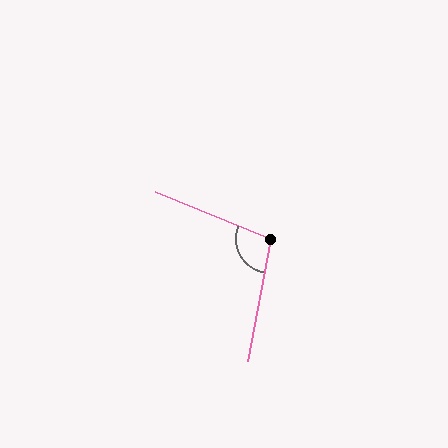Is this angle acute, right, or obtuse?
It is obtuse.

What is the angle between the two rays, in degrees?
Approximately 101 degrees.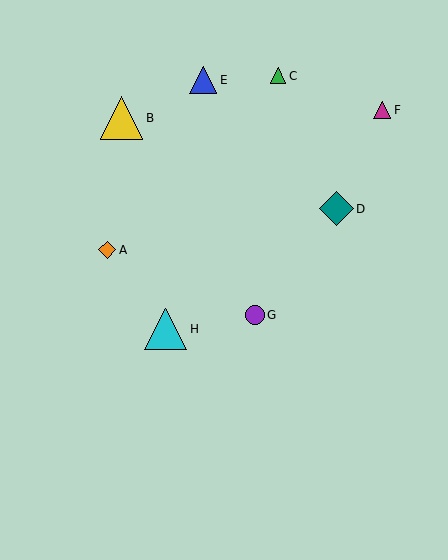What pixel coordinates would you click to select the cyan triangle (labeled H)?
Click at (166, 329) to select the cyan triangle H.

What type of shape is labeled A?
Shape A is an orange diamond.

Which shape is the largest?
The yellow triangle (labeled B) is the largest.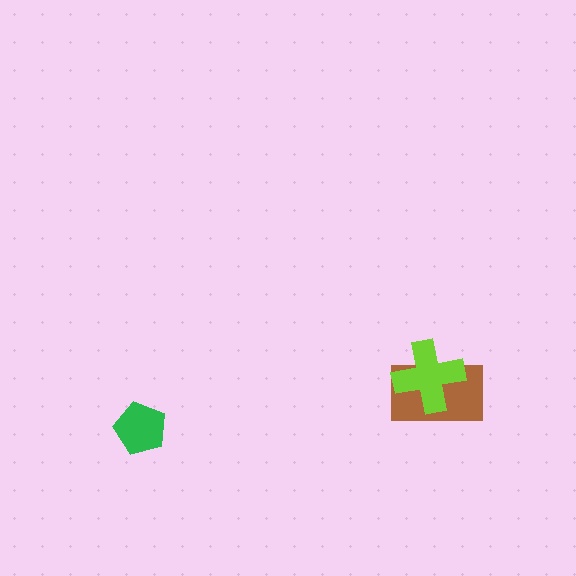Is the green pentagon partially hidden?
No, no other shape covers it.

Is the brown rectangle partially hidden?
Yes, it is partially covered by another shape.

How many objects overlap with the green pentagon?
0 objects overlap with the green pentagon.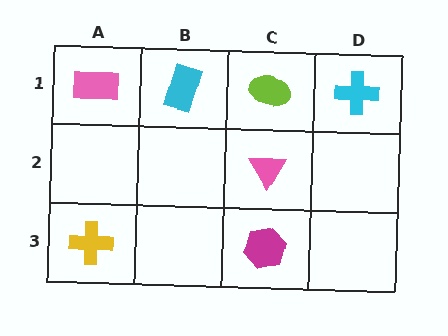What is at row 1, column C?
A lime ellipse.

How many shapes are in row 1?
4 shapes.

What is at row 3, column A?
A yellow cross.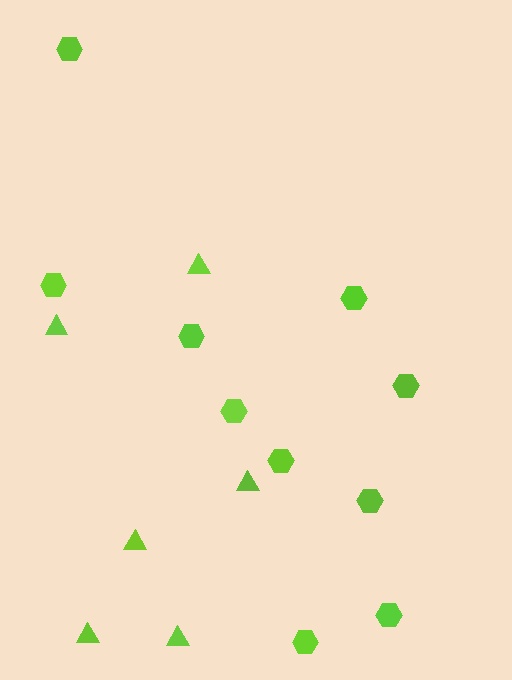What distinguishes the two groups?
There are 2 groups: one group of hexagons (10) and one group of triangles (6).